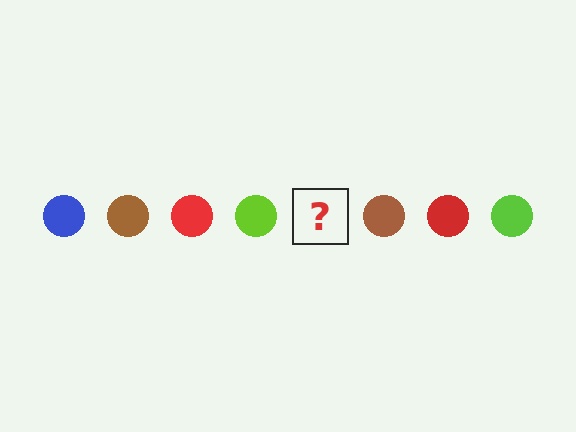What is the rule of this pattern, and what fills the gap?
The rule is that the pattern cycles through blue, brown, red, lime circles. The gap should be filled with a blue circle.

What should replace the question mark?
The question mark should be replaced with a blue circle.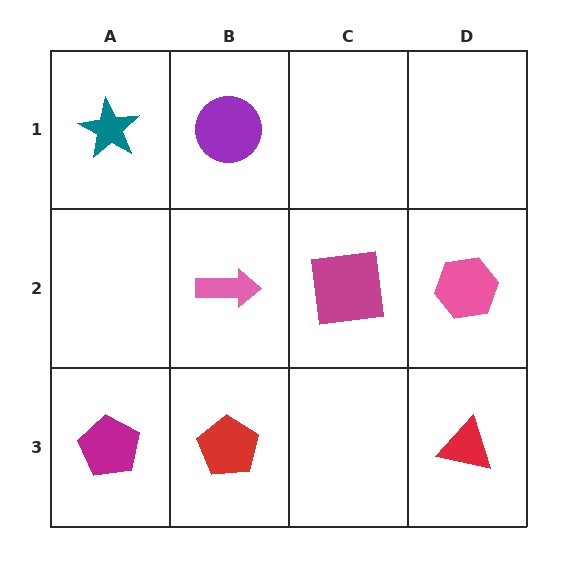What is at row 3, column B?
A red pentagon.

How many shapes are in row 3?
3 shapes.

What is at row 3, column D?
A red triangle.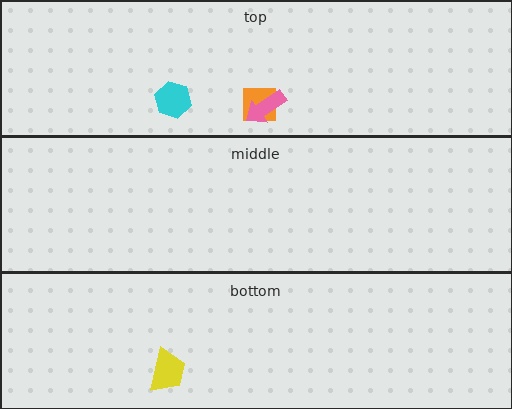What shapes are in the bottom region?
The yellow trapezoid.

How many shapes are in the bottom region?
1.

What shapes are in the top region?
The orange square, the cyan hexagon, the pink arrow.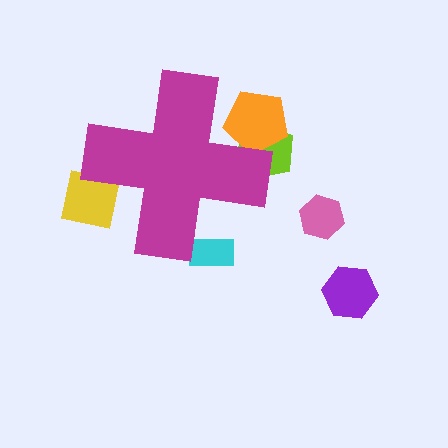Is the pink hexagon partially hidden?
No, the pink hexagon is fully visible.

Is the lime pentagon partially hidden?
Yes, the lime pentagon is partially hidden behind the magenta cross.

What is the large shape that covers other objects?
A magenta cross.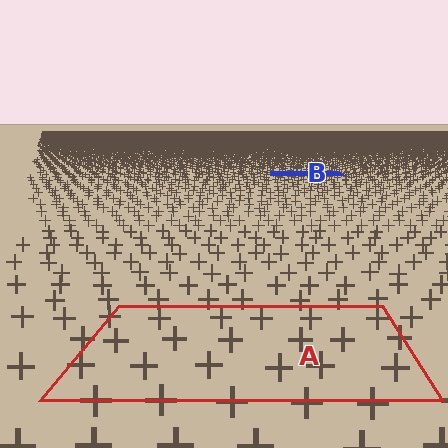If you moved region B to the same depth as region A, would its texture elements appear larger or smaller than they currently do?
They would appear larger. At a closer depth, the same texture elements are projected at a bigger on-screen size.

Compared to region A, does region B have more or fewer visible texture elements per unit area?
Region B has more texture elements per unit area — they are packed more densely because it is farther away.